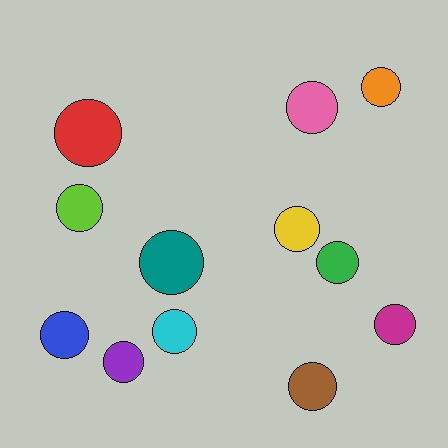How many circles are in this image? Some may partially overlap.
There are 12 circles.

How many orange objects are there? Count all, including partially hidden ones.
There is 1 orange object.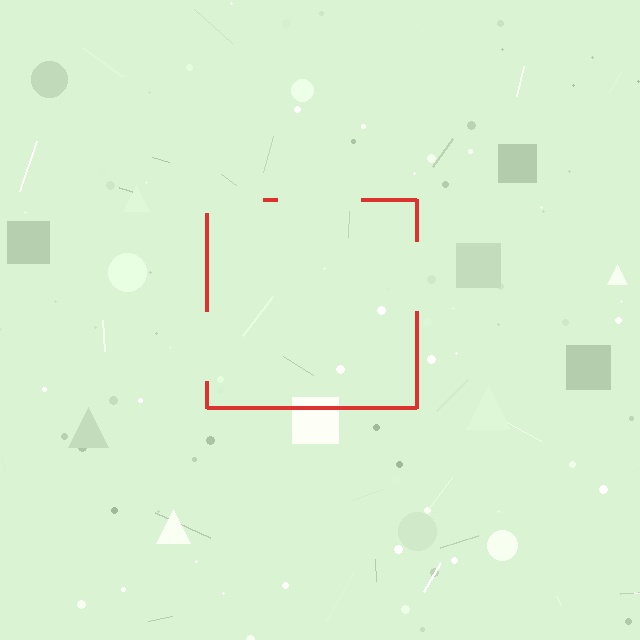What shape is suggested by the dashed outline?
The dashed outline suggests a square.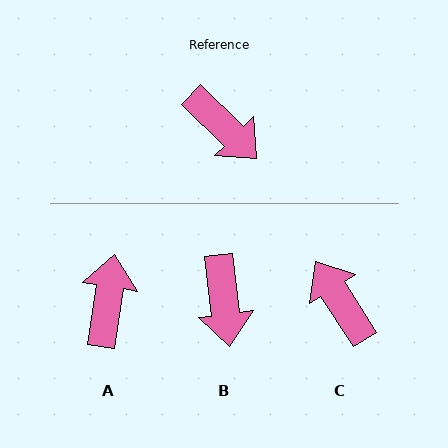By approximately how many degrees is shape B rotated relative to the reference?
Approximately 38 degrees clockwise.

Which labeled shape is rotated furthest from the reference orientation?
C, about 167 degrees away.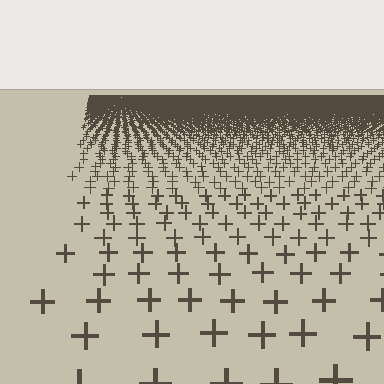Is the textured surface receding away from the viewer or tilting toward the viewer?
The surface is receding away from the viewer. Texture elements get smaller and denser toward the top.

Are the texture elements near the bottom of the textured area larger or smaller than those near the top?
Larger. Near the bottom, elements are closer to the viewer and appear at a bigger on-screen size.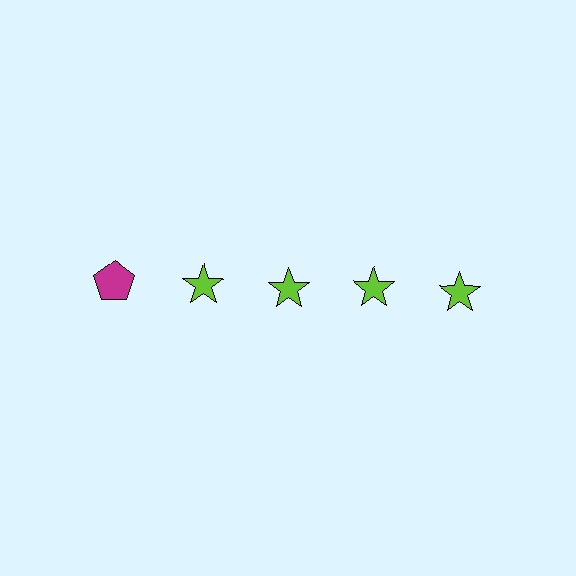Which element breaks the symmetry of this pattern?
The magenta pentagon in the top row, leftmost column breaks the symmetry. All other shapes are lime stars.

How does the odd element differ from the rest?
It differs in both color (magenta instead of lime) and shape (pentagon instead of star).